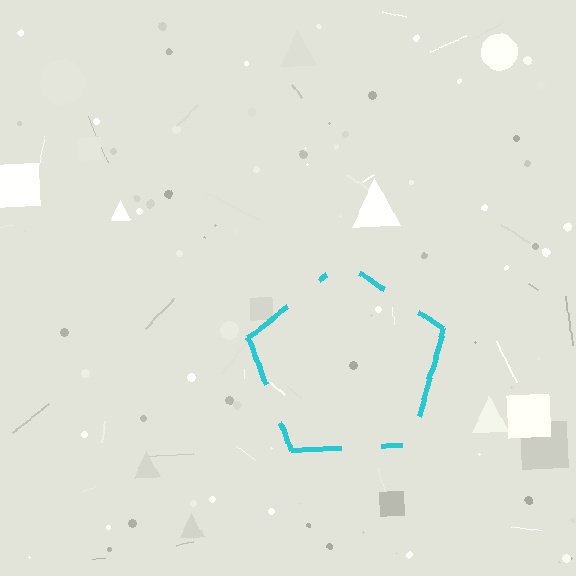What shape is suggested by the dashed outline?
The dashed outline suggests a pentagon.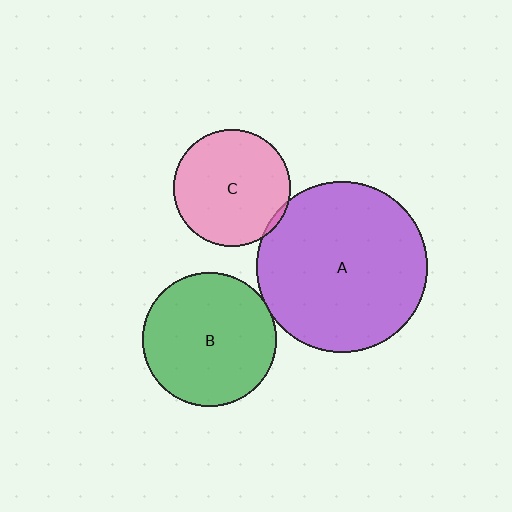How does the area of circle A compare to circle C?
Approximately 2.1 times.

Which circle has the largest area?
Circle A (purple).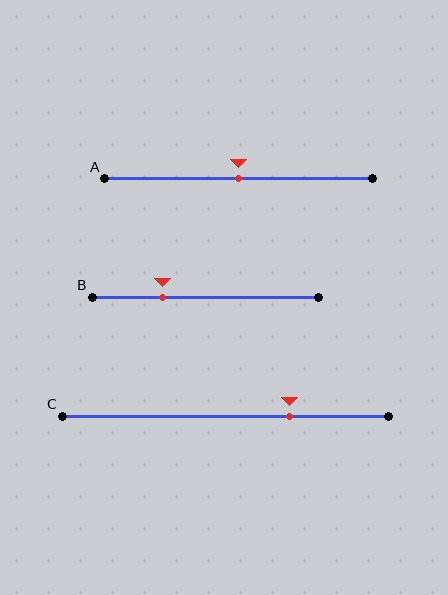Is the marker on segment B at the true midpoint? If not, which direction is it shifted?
No, the marker on segment B is shifted to the left by about 19% of the segment length.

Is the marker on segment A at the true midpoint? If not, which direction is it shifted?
Yes, the marker on segment A is at the true midpoint.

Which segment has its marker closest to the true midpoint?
Segment A has its marker closest to the true midpoint.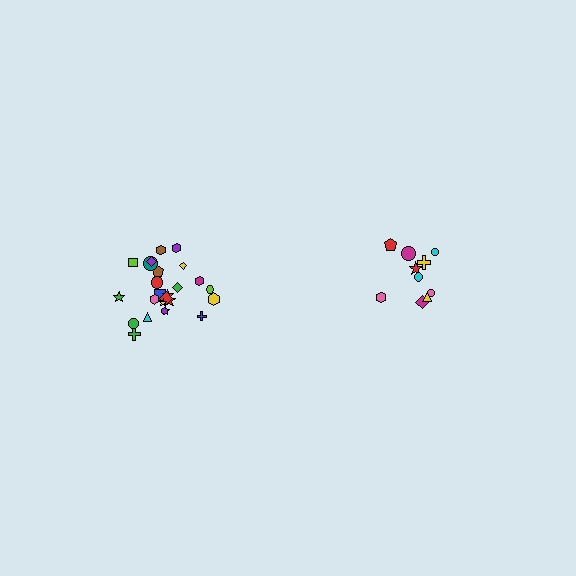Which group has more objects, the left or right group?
The left group.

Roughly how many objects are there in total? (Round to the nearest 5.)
Roughly 35 objects in total.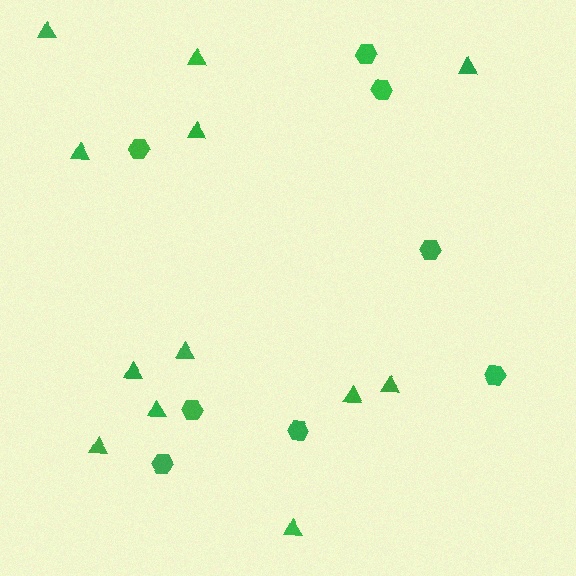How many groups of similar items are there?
There are 2 groups: one group of triangles (12) and one group of hexagons (8).